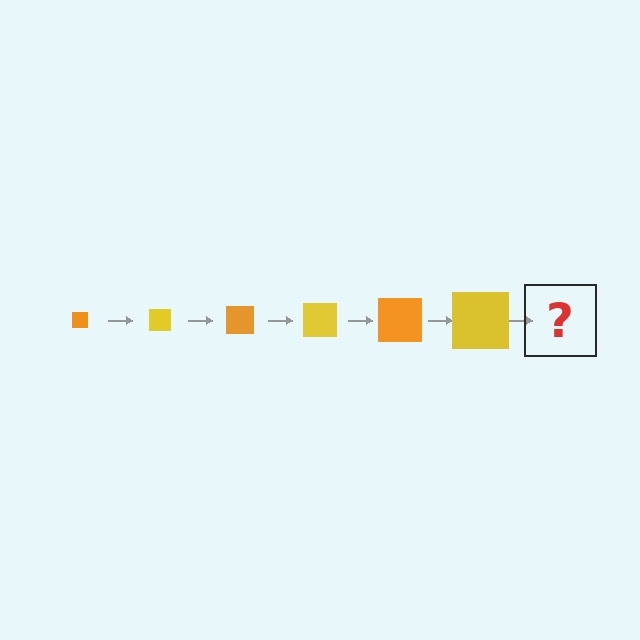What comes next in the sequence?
The next element should be an orange square, larger than the previous one.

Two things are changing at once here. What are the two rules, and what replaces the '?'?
The two rules are that the square grows larger each step and the color cycles through orange and yellow. The '?' should be an orange square, larger than the previous one.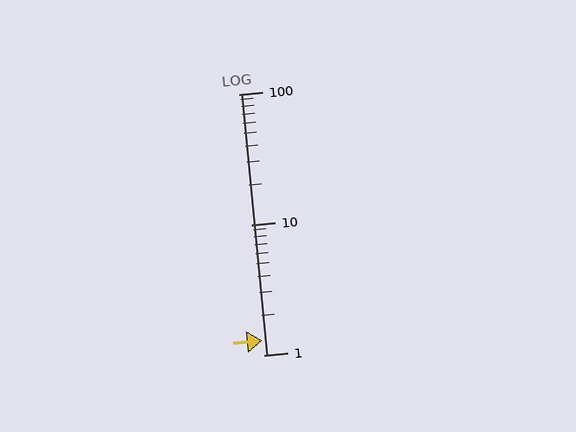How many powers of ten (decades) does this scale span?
The scale spans 2 decades, from 1 to 100.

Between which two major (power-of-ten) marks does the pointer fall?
The pointer is between 1 and 10.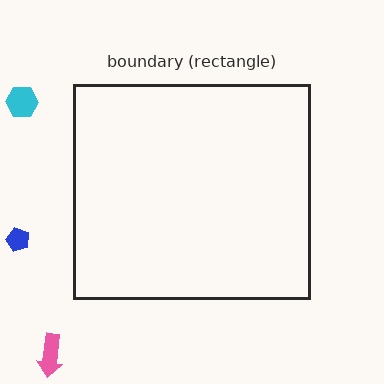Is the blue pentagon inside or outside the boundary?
Outside.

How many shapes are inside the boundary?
0 inside, 3 outside.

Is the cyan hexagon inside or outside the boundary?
Outside.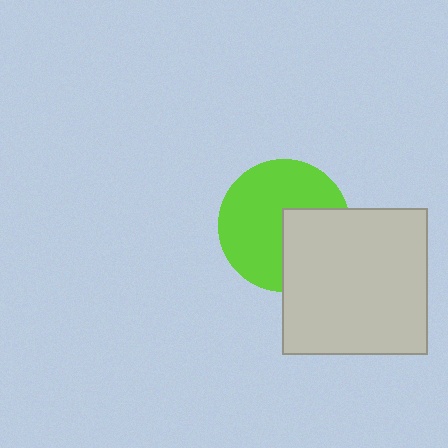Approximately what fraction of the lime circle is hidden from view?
Roughly 35% of the lime circle is hidden behind the light gray square.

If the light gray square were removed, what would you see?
You would see the complete lime circle.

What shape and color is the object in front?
The object in front is a light gray square.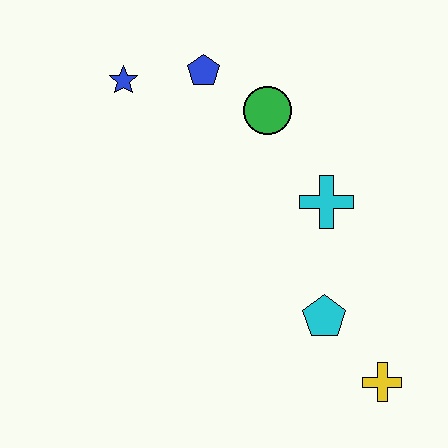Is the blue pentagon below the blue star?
No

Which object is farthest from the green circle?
The yellow cross is farthest from the green circle.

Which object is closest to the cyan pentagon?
The yellow cross is closest to the cyan pentagon.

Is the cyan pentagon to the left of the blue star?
No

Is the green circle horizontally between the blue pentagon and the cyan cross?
Yes